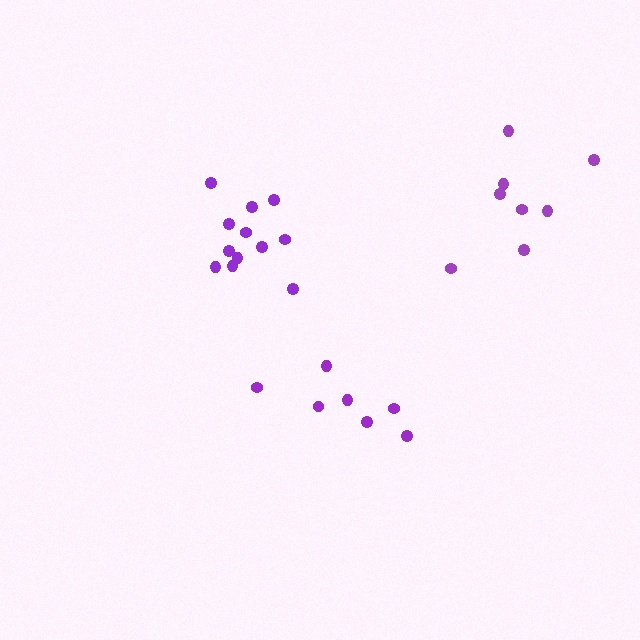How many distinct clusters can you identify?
There are 3 distinct clusters.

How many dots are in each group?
Group 1: 7 dots, Group 2: 8 dots, Group 3: 12 dots (27 total).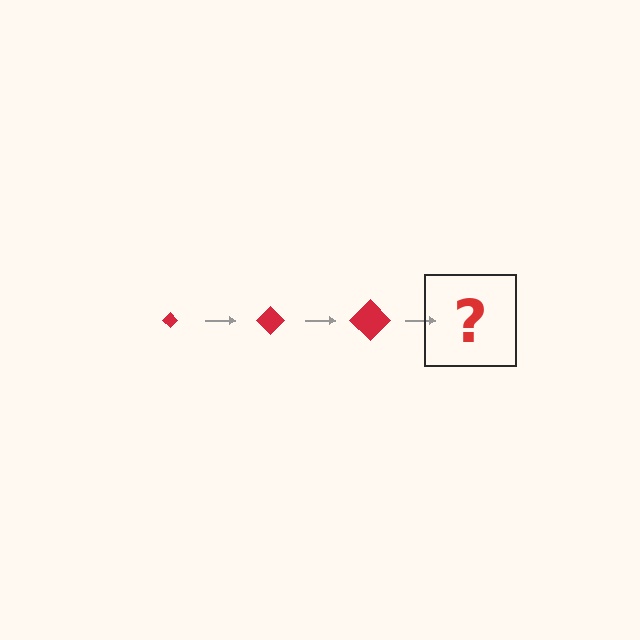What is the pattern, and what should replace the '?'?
The pattern is that the diamond gets progressively larger each step. The '?' should be a red diamond, larger than the previous one.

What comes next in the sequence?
The next element should be a red diamond, larger than the previous one.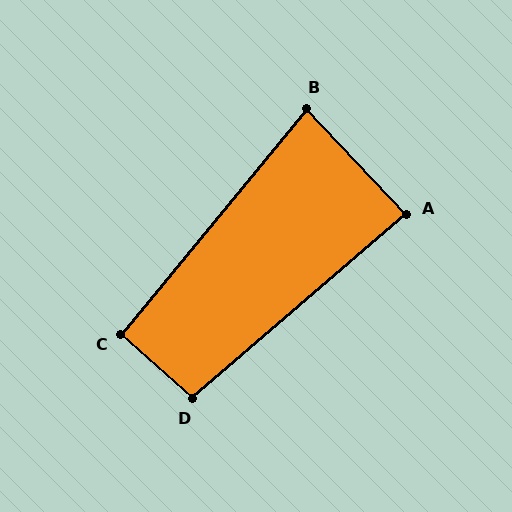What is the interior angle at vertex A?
Approximately 87 degrees (approximately right).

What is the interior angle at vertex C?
Approximately 93 degrees (approximately right).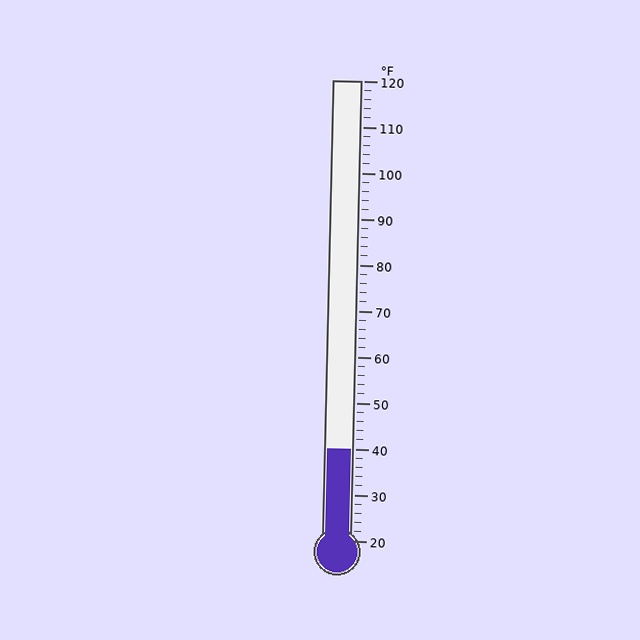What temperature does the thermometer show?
The thermometer shows approximately 40°F.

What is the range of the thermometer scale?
The thermometer scale ranges from 20°F to 120°F.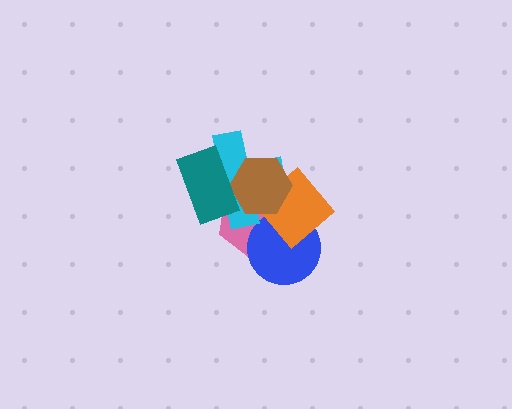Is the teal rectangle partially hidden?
No, no other shape covers it.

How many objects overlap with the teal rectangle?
3 objects overlap with the teal rectangle.